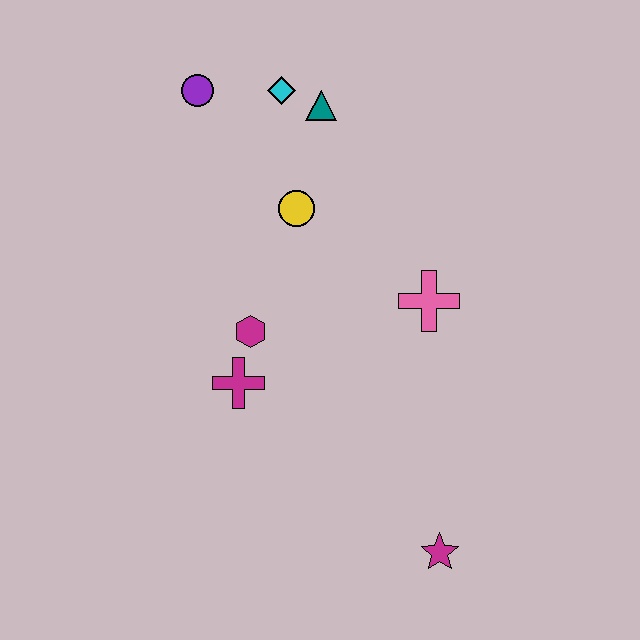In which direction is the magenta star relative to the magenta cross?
The magenta star is to the right of the magenta cross.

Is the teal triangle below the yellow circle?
No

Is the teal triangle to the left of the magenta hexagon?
No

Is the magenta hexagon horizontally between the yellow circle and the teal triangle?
No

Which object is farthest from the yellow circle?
The magenta star is farthest from the yellow circle.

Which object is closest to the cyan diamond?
The teal triangle is closest to the cyan diamond.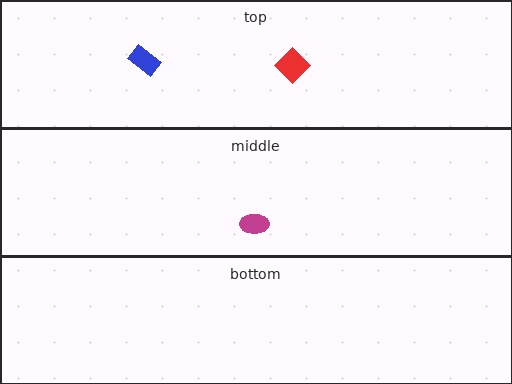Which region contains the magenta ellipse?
The middle region.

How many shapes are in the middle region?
1.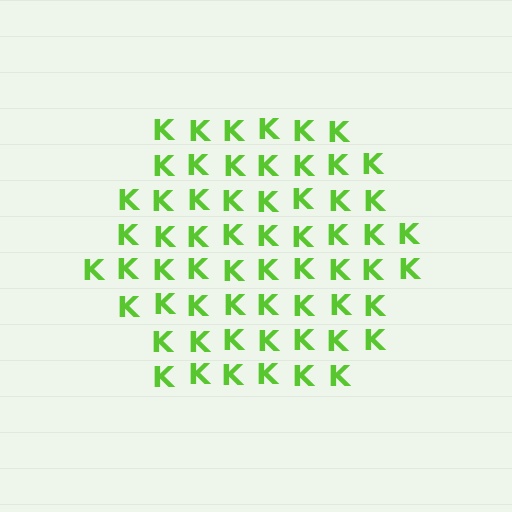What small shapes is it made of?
It is made of small letter K's.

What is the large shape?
The large shape is a hexagon.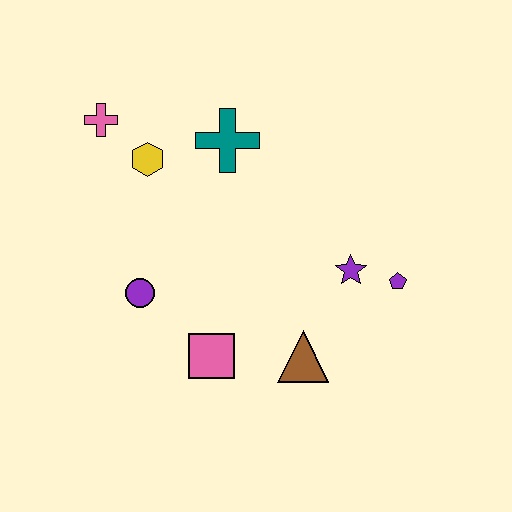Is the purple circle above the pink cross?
No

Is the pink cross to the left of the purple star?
Yes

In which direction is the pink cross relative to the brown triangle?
The pink cross is above the brown triangle.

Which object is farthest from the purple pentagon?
The pink cross is farthest from the purple pentagon.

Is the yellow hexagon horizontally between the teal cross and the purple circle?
Yes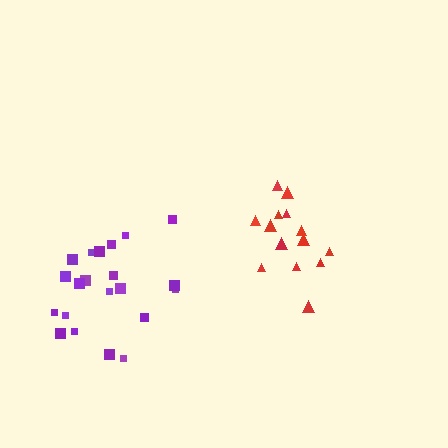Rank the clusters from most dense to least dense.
purple, red.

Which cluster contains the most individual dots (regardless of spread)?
Purple (21).